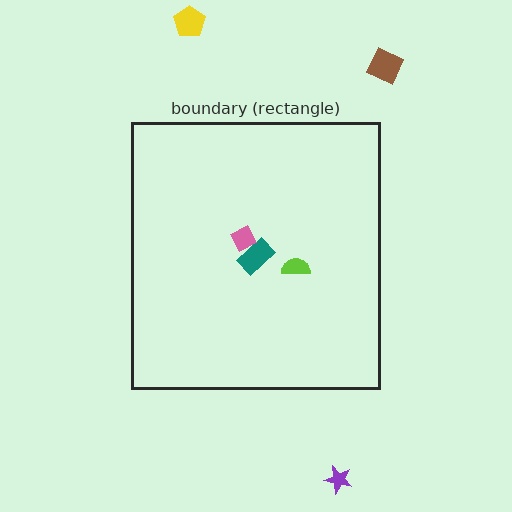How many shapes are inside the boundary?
3 inside, 3 outside.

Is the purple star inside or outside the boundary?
Outside.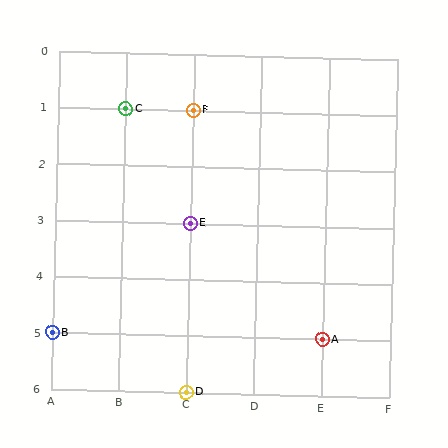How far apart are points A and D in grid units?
Points A and D are 2 columns and 1 row apart (about 2.2 grid units diagonally).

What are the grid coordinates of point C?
Point C is at grid coordinates (B, 1).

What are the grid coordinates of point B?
Point B is at grid coordinates (A, 5).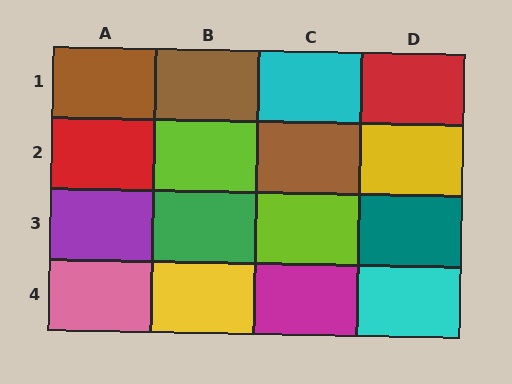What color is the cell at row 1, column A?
Brown.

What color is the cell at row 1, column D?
Red.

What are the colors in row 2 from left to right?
Red, lime, brown, yellow.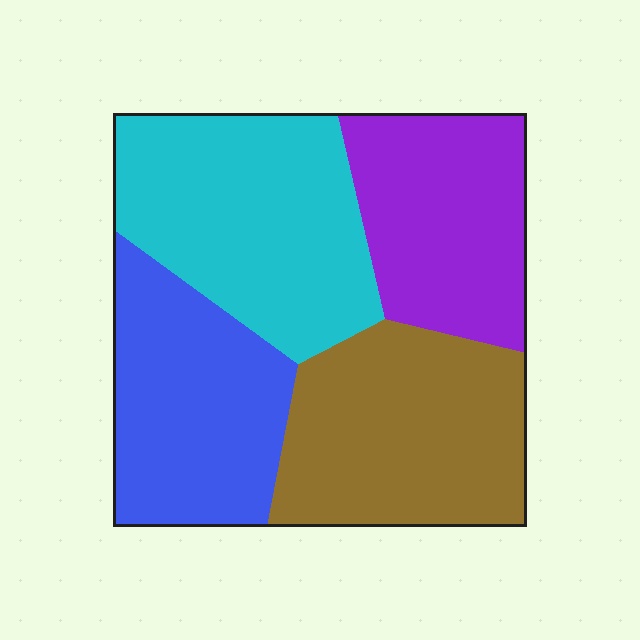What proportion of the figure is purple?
Purple covers around 20% of the figure.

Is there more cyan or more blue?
Cyan.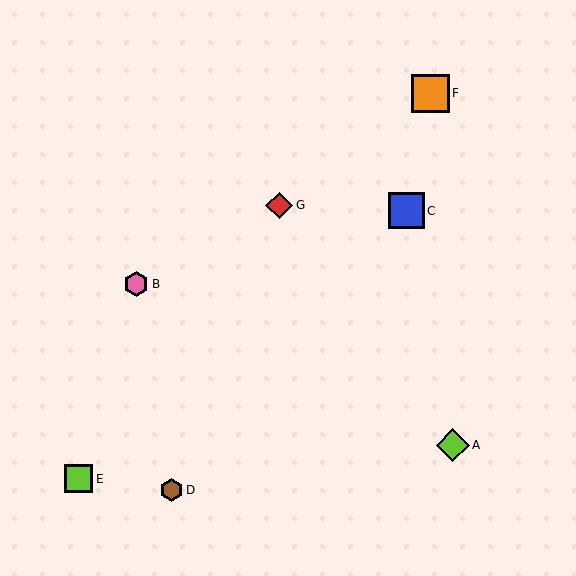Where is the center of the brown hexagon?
The center of the brown hexagon is at (171, 490).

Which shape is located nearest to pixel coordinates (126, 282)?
The pink hexagon (labeled B) at (136, 284) is nearest to that location.